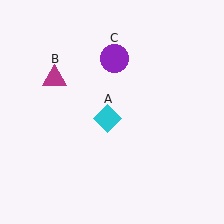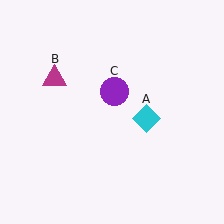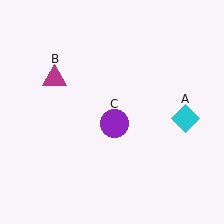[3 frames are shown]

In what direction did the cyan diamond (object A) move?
The cyan diamond (object A) moved right.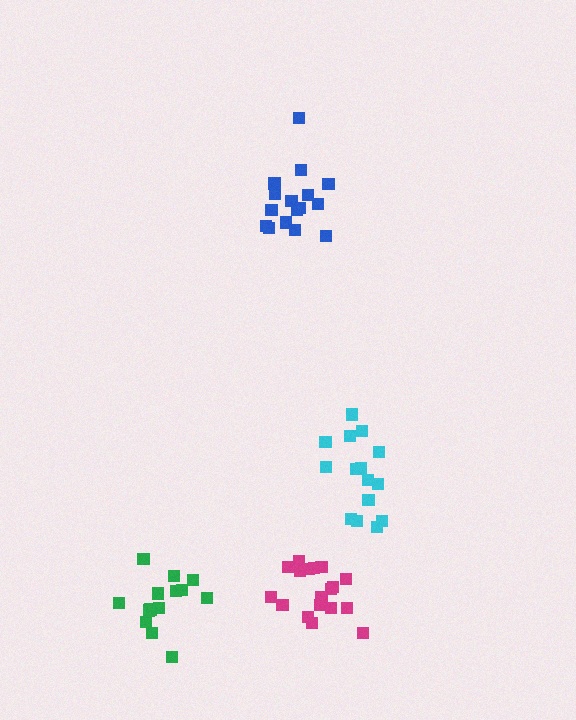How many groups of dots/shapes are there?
There are 4 groups.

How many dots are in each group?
Group 1: 18 dots, Group 2: 16 dots, Group 3: 15 dots, Group 4: 14 dots (63 total).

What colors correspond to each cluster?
The clusters are colored: magenta, blue, cyan, green.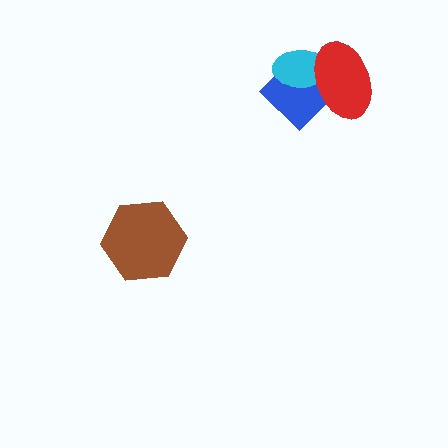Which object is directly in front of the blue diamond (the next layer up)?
The cyan ellipse is directly in front of the blue diamond.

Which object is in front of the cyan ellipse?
The red ellipse is in front of the cyan ellipse.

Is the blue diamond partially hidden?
Yes, it is partially covered by another shape.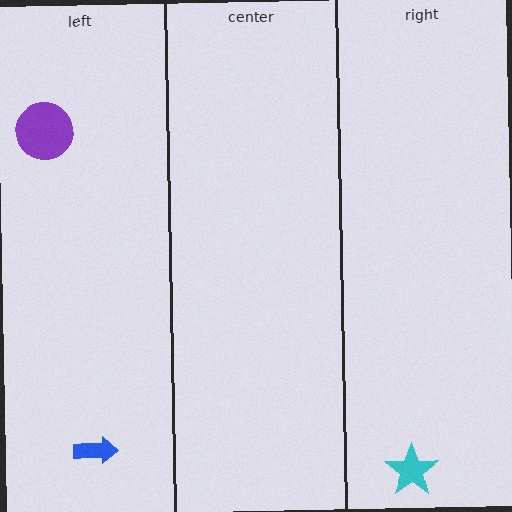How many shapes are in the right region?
1.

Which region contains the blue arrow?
The left region.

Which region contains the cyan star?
The right region.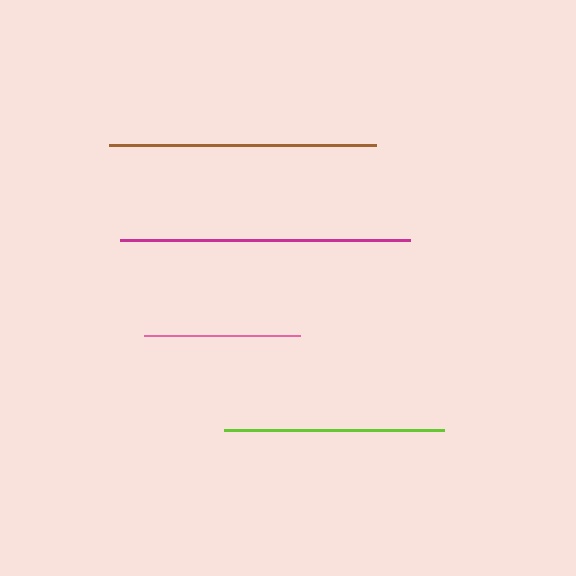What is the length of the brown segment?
The brown segment is approximately 267 pixels long.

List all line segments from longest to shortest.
From longest to shortest: magenta, brown, lime, pink.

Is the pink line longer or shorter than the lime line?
The lime line is longer than the pink line.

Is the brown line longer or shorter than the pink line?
The brown line is longer than the pink line.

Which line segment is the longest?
The magenta line is the longest at approximately 290 pixels.